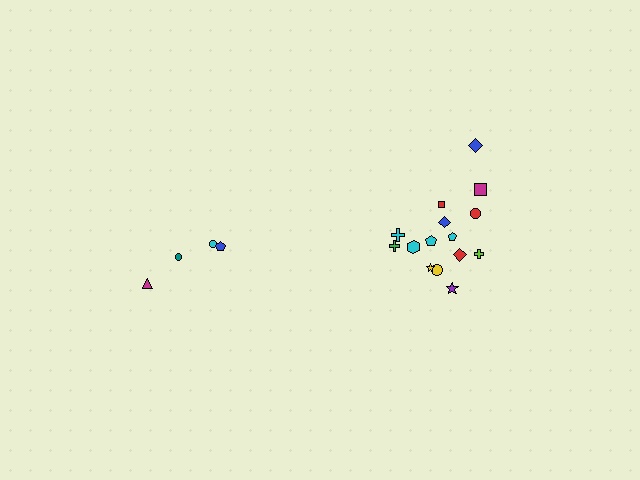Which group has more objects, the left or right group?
The right group.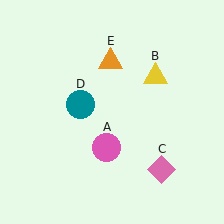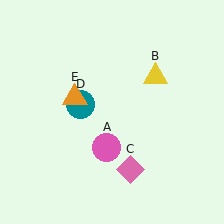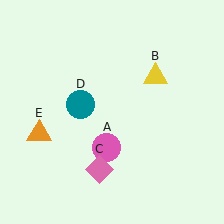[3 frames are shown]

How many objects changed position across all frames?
2 objects changed position: pink diamond (object C), orange triangle (object E).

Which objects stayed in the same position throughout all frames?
Pink circle (object A) and yellow triangle (object B) and teal circle (object D) remained stationary.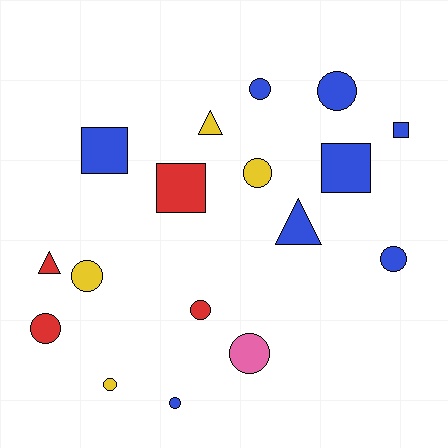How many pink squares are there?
There are no pink squares.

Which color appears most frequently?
Blue, with 8 objects.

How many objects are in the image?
There are 17 objects.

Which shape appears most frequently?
Circle, with 10 objects.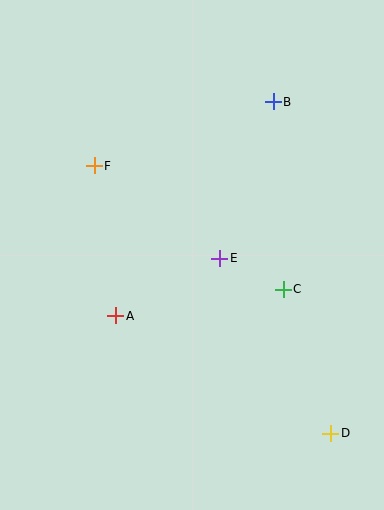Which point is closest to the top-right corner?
Point B is closest to the top-right corner.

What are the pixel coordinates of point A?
Point A is at (116, 316).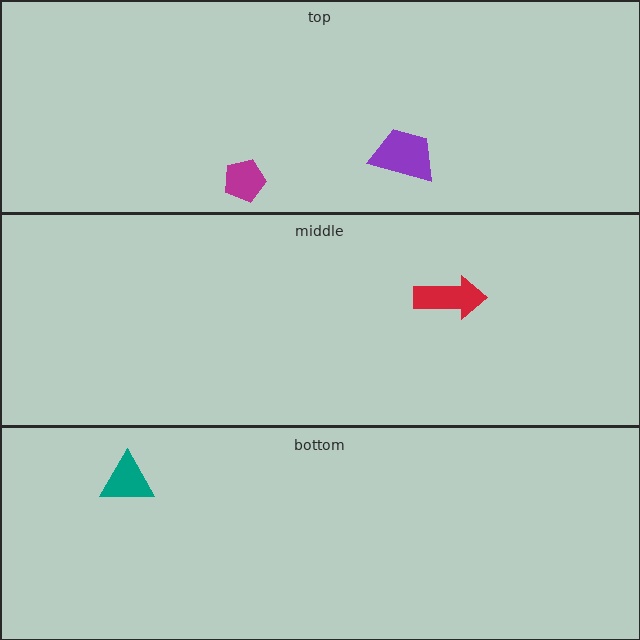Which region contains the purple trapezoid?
The top region.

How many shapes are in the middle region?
1.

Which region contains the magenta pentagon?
The top region.